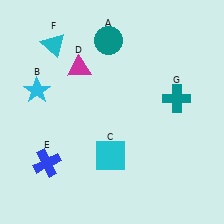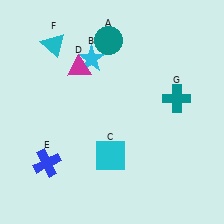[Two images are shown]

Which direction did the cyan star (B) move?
The cyan star (B) moved right.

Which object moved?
The cyan star (B) moved right.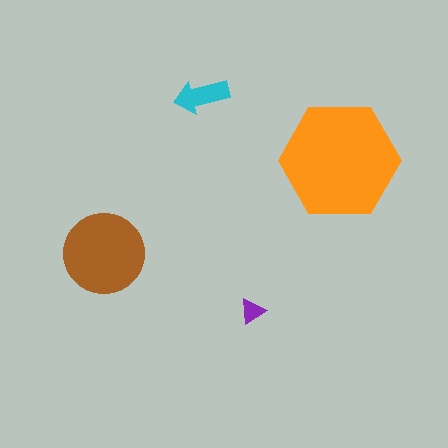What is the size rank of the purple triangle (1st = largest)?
4th.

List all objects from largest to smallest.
The orange hexagon, the brown circle, the cyan arrow, the purple triangle.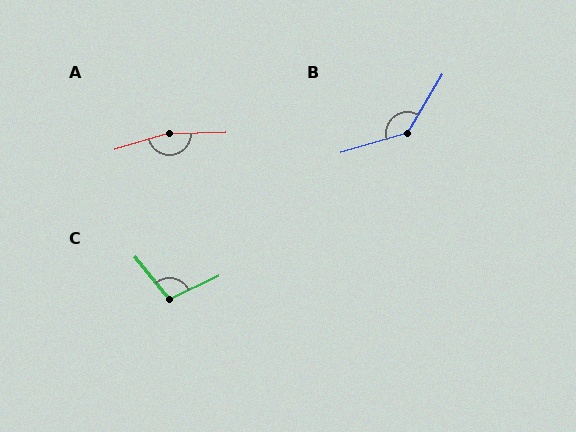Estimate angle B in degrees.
Approximately 137 degrees.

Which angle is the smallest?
C, at approximately 104 degrees.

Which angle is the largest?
A, at approximately 165 degrees.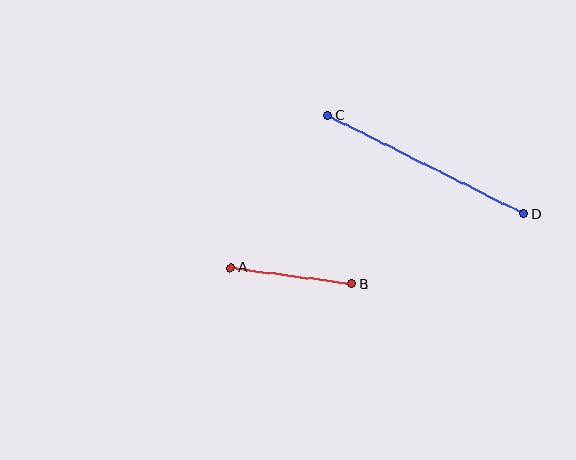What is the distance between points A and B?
The distance is approximately 122 pixels.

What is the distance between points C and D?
The distance is approximately 219 pixels.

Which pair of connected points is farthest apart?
Points C and D are farthest apart.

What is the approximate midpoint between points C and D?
The midpoint is at approximately (426, 165) pixels.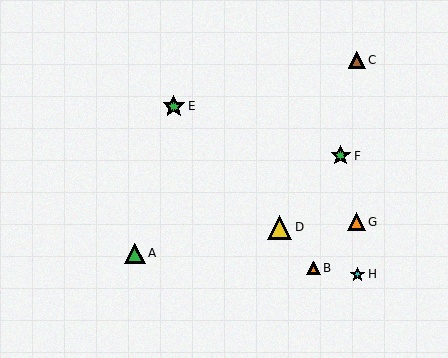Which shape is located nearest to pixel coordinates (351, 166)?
The green star (labeled F) at (341, 156) is nearest to that location.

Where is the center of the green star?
The center of the green star is at (174, 106).